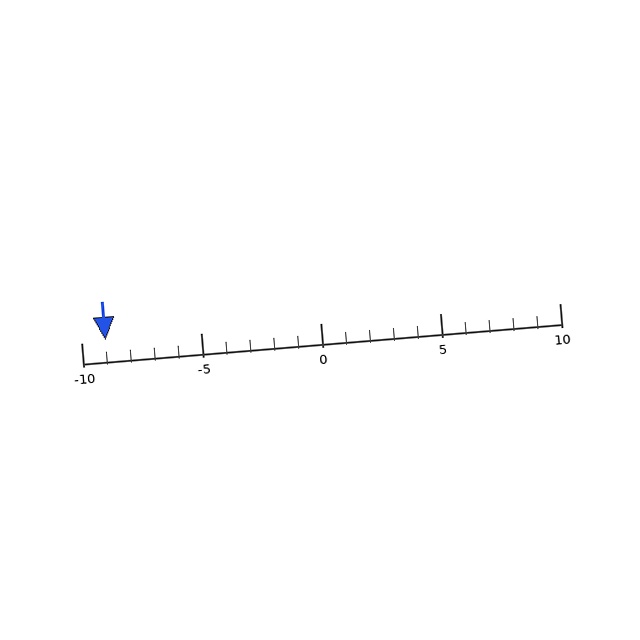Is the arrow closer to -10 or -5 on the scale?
The arrow is closer to -10.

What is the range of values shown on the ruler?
The ruler shows values from -10 to 10.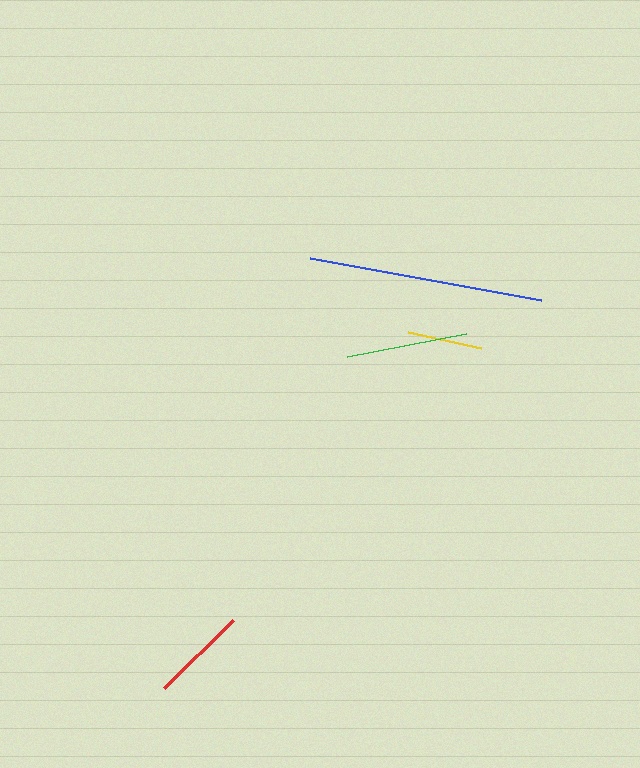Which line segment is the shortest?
The yellow line is the shortest at approximately 75 pixels.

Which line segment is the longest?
The blue line is the longest at approximately 234 pixels.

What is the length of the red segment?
The red segment is approximately 97 pixels long.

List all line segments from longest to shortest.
From longest to shortest: blue, green, red, yellow.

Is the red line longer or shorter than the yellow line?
The red line is longer than the yellow line.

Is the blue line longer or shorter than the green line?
The blue line is longer than the green line.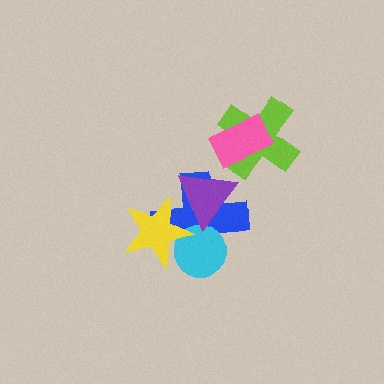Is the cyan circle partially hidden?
Yes, it is partially covered by another shape.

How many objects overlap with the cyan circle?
2 objects overlap with the cyan circle.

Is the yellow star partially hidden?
Yes, it is partially covered by another shape.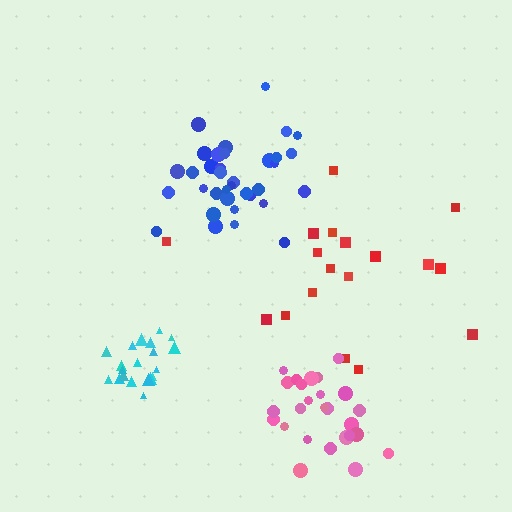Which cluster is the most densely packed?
Cyan.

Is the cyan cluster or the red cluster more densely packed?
Cyan.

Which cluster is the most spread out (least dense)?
Red.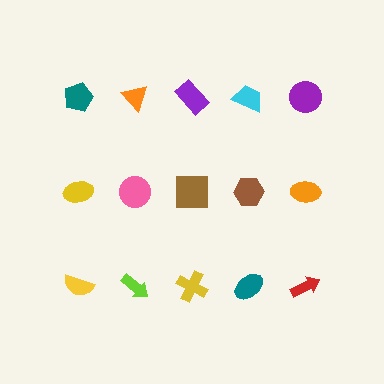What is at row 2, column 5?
An orange ellipse.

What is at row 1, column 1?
A teal pentagon.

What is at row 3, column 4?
A teal ellipse.